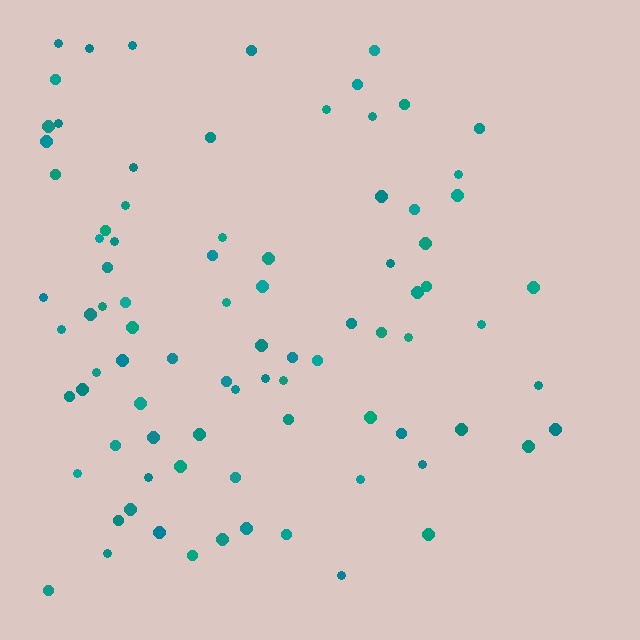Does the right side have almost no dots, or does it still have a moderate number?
Still a moderate number, just noticeably fewer than the left.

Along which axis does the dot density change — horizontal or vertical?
Horizontal.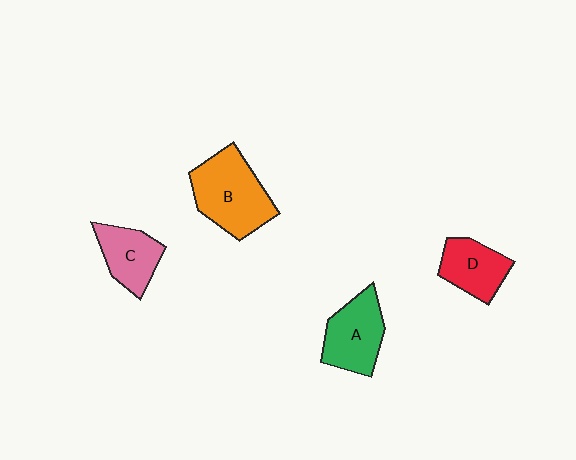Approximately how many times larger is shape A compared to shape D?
Approximately 1.2 times.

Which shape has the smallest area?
Shape C (pink).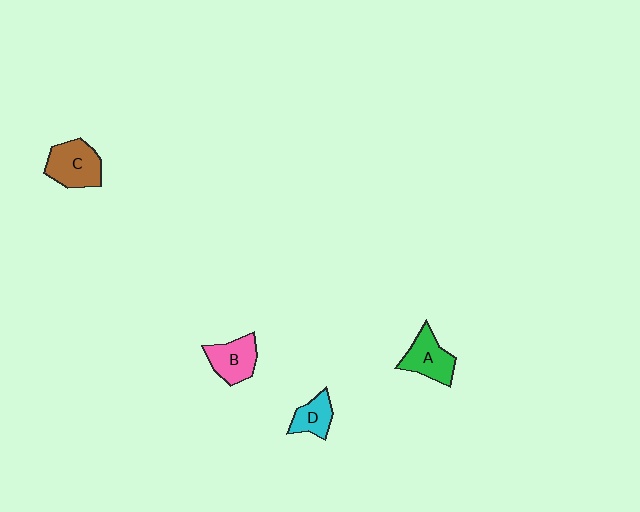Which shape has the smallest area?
Shape D (cyan).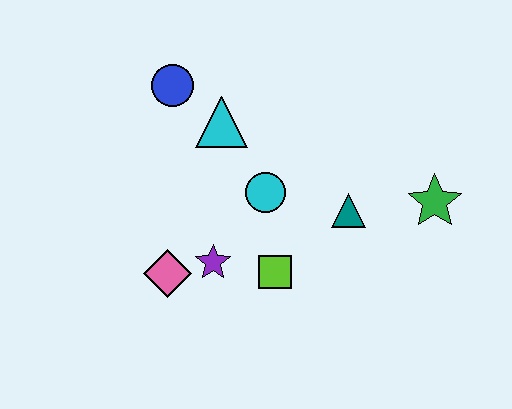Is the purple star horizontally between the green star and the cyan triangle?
No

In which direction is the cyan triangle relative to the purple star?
The cyan triangle is above the purple star.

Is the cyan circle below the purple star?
No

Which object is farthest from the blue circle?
The green star is farthest from the blue circle.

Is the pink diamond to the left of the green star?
Yes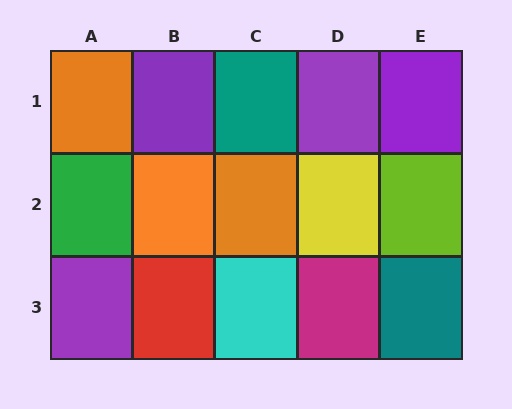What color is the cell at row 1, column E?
Purple.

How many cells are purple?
4 cells are purple.